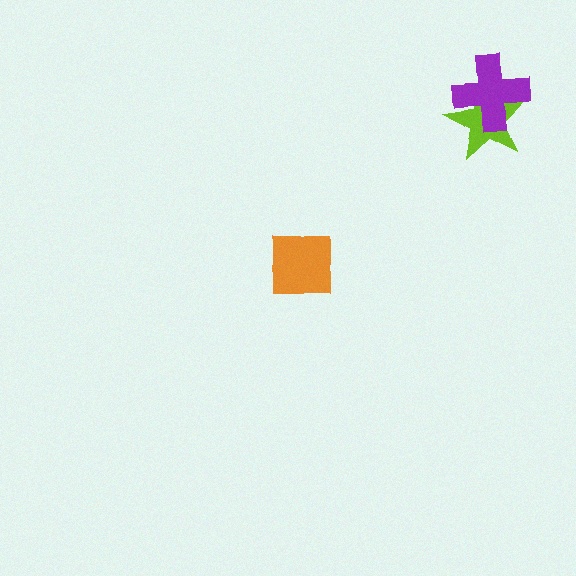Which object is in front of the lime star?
The purple cross is in front of the lime star.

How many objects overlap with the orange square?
0 objects overlap with the orange square.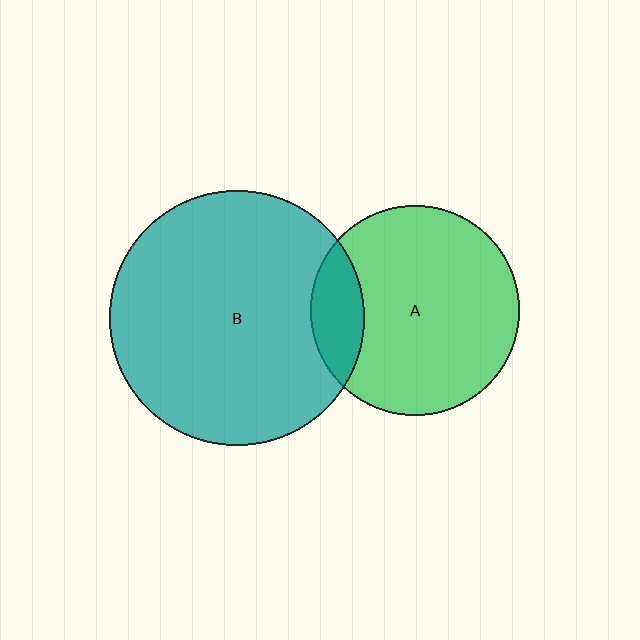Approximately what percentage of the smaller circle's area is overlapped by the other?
Approximately 15%.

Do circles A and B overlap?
Yes.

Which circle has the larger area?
Circle B (teal).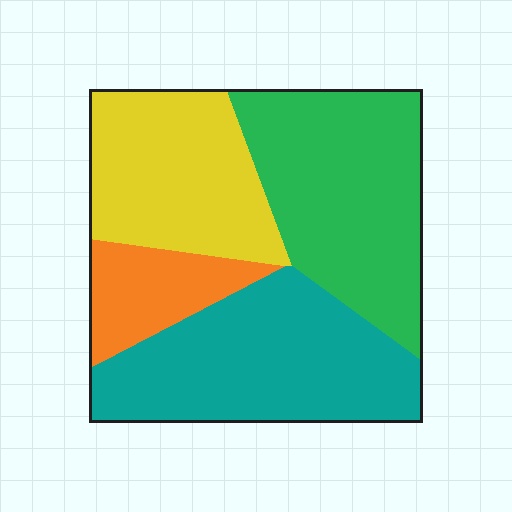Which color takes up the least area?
Orange, at roughly 10%.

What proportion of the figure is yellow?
Yellow covers roughly 25% of the figure.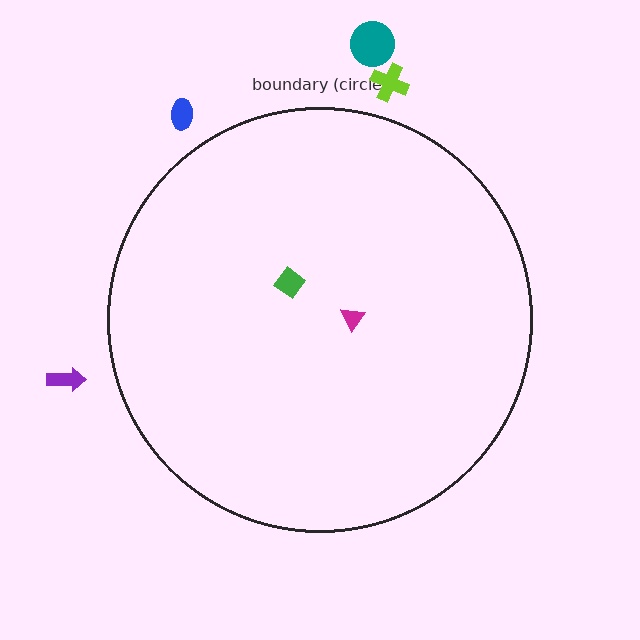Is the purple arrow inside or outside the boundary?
Outside.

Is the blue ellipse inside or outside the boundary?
Outside.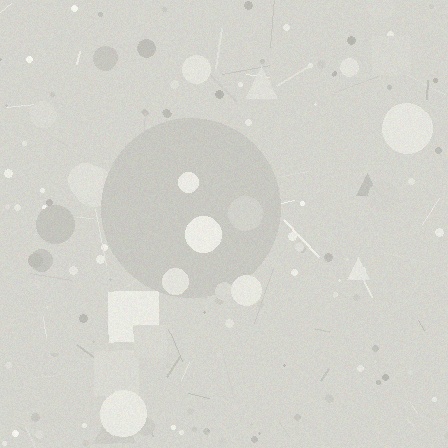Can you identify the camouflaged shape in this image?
The camouflaged shape is a circle.